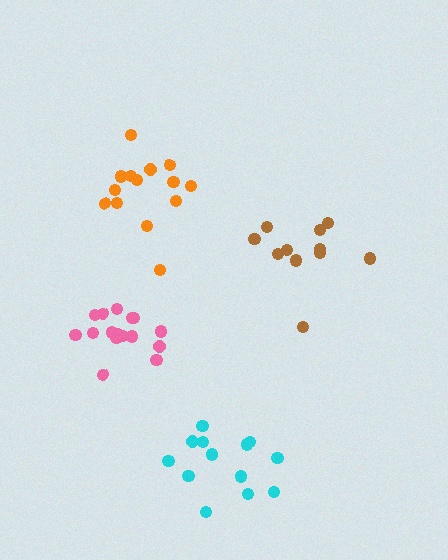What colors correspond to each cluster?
The clusters are colored: brown, cyan, orange, pink.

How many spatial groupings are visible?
There are 4 spatial groupings.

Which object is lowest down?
The cyan cluster is bottommost.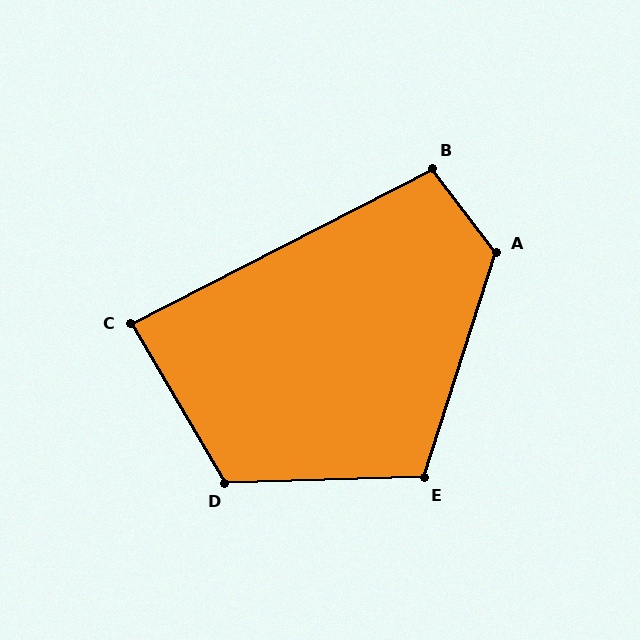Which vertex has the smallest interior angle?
C, at approximately 87 degrees.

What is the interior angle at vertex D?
Approximately 119 degrees (obtuse).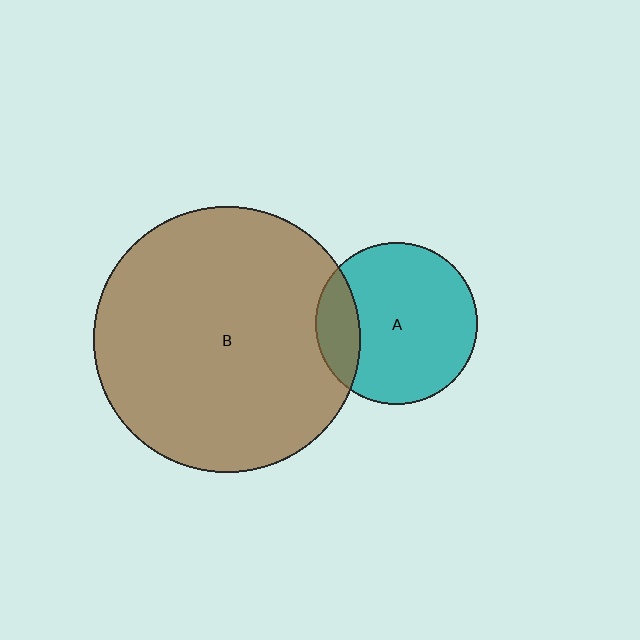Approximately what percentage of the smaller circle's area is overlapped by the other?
Approximately 20%.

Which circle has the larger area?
Circle B (brown).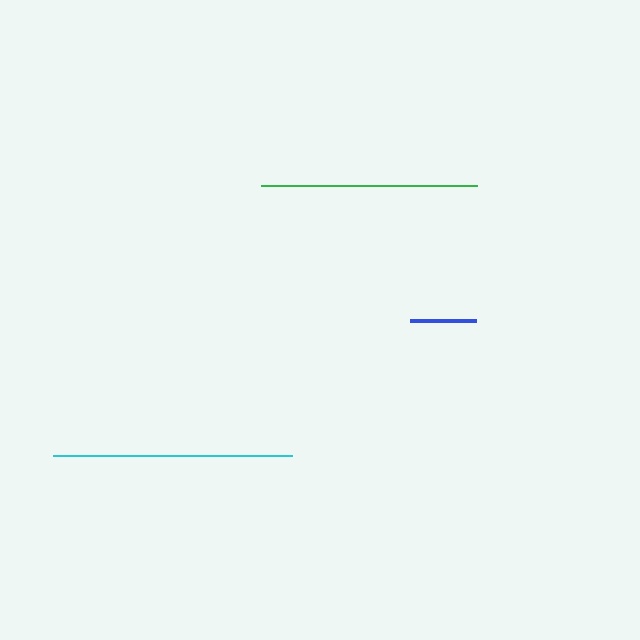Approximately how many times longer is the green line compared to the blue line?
The green line is approximately 3.3 times the length of the blue line.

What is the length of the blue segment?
The blue segment is approximately 66 pixels long.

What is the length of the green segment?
The green segment is approximately 216 pixels long.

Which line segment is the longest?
The cyan line is the longest at approximately 239 pixels.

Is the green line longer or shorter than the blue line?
The green line is longer than the blue line.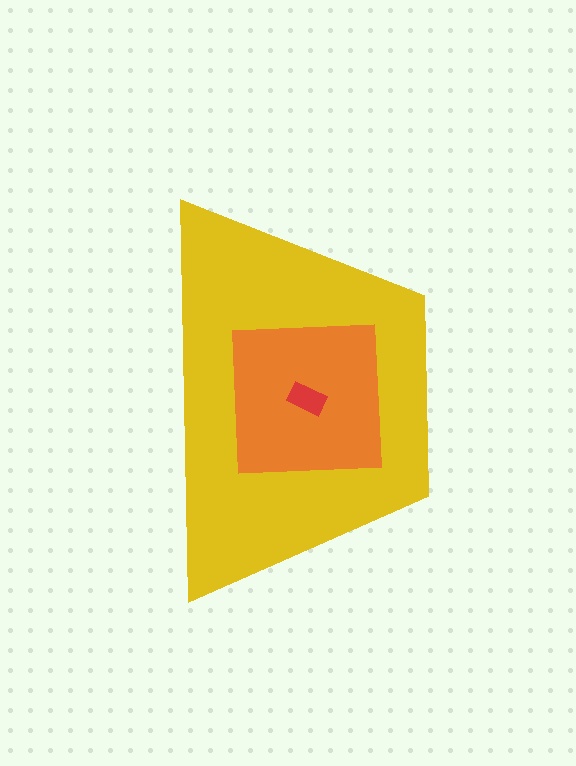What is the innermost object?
The red rectangle.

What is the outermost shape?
The yellow trapezoid.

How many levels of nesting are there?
3.